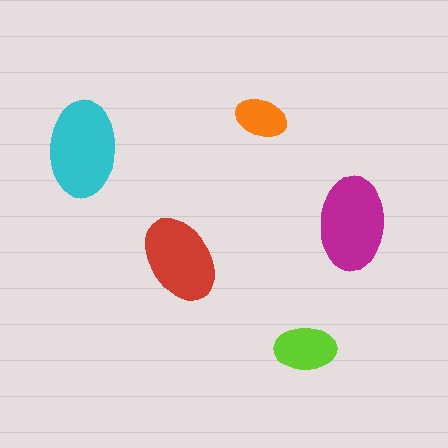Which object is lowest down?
The lime ellipse is bottommost.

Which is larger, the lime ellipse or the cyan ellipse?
The cyan one.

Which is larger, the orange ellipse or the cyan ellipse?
The cyan one.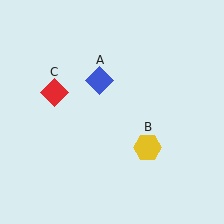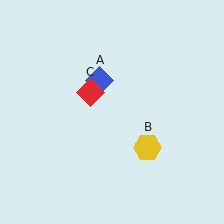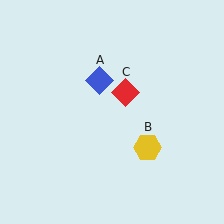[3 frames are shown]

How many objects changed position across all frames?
1 object changed position: red diamond (object C).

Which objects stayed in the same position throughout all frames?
Blue diamond (object A) and yellow hexagon (object B) remained stationary.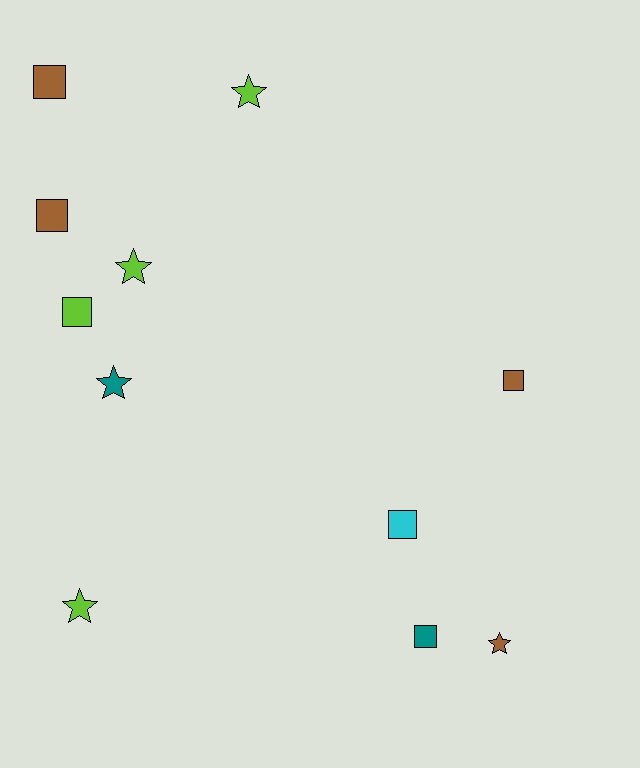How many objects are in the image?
There are 11 objects.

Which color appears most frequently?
Brown, with 4 objects.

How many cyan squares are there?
There is 1 cyan square.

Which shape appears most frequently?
Square, with 6 objects.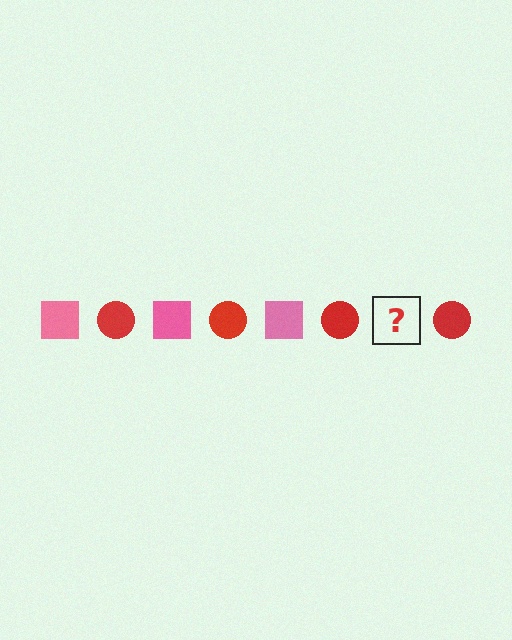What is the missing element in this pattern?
The missing element is a pink square.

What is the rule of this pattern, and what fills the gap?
The rule is that the pattern alternates between pink square and red circle. The gap should be filled with a pink square.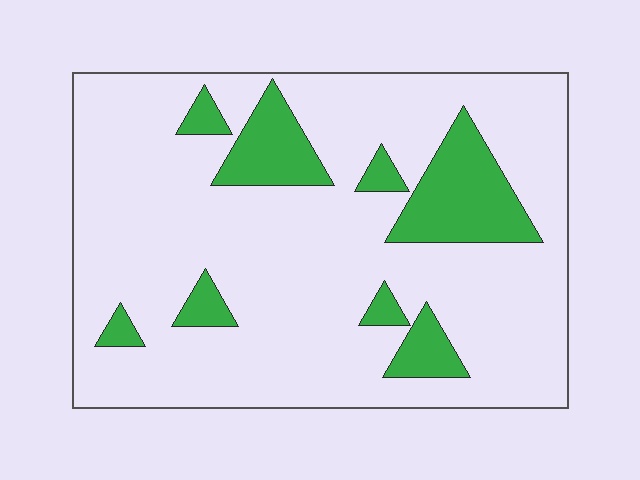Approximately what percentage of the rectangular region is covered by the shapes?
Approximately 15%.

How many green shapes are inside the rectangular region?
8.